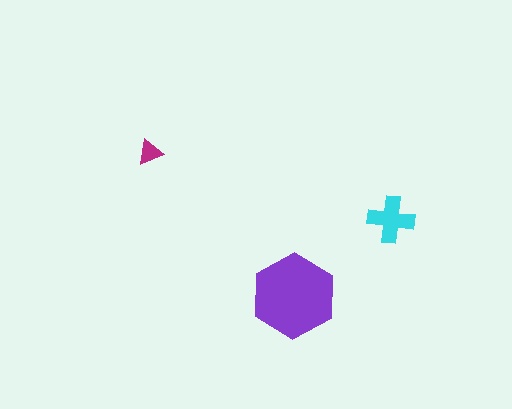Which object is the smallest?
The magenta triangle.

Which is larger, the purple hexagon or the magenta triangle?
The purple hexagon.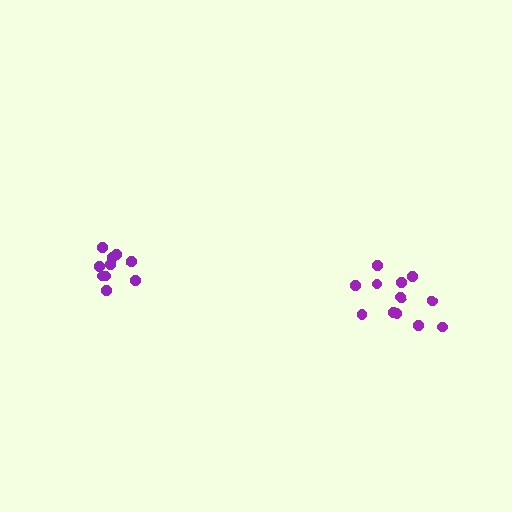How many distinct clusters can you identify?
There are 2 distinct clusters.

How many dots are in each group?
Group 1: 10 dots, Group 2: 12 dots (22 total).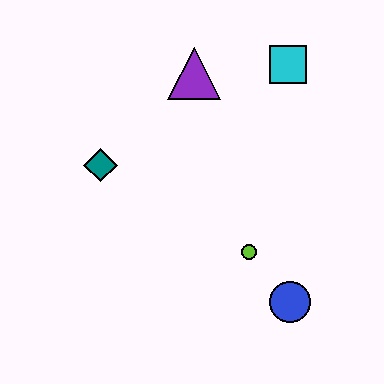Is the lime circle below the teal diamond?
Yes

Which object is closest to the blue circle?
The lime circle is closest to the blue circle.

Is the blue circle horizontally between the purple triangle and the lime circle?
No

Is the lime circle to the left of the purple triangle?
No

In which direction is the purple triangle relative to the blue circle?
The purple triangle is above the blue circle.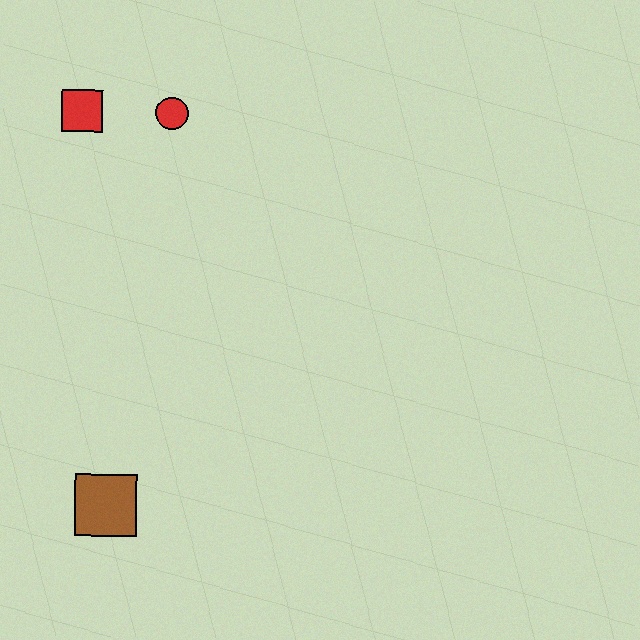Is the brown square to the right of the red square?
Yes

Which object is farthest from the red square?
The brown square is farthest from the red square.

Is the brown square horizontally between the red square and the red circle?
Yes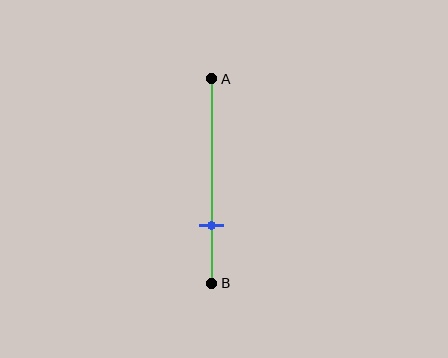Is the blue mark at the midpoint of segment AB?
No, the mark is at about 70% from A, not at the 50% midpoint.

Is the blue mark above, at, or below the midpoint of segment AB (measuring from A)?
The blue mark is below the midpoint of segment AB.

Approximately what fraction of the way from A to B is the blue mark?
The blue mark is approximately 70% of the way from A to B.